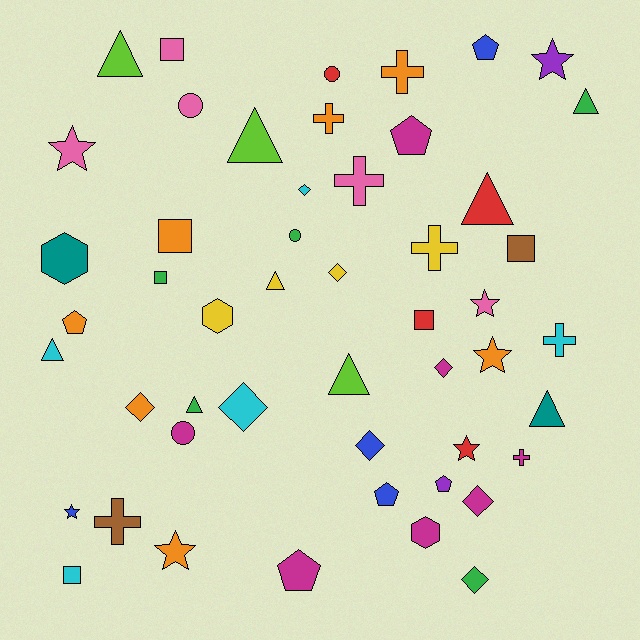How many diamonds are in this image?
There are 8 diamonds.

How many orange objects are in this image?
There are 7 orange objects.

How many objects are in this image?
There are 50 objects.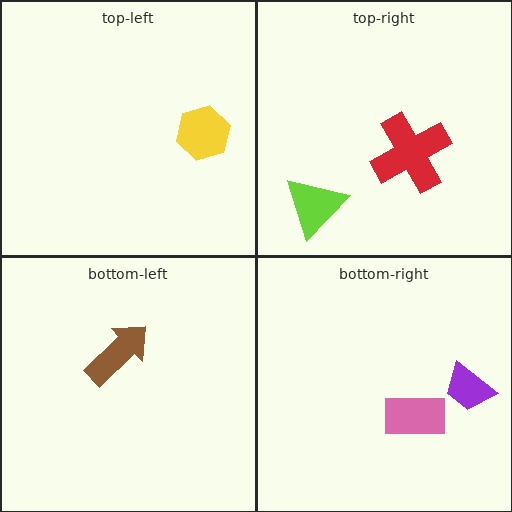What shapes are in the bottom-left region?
The brown arrow.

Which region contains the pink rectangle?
The bottom-right region.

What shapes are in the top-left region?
The yellow hexagon.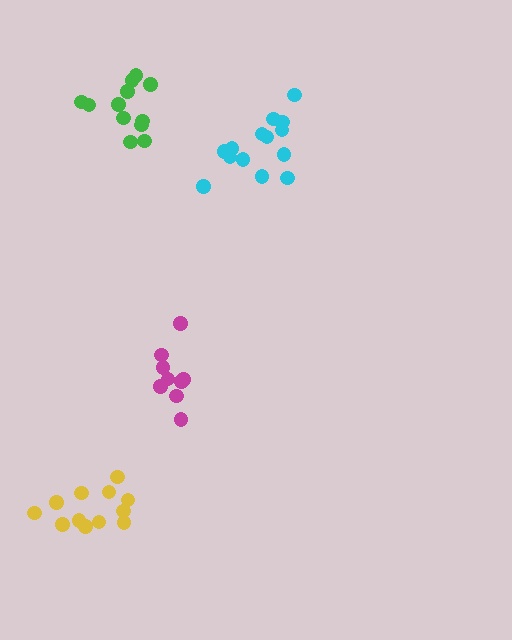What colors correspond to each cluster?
The clusters are colored: magenta, yellow, cyan, green.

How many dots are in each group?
Group 1: 9 dots, Group 2: 12 dots, Group 3: 14 dots, Group 4: 12 dots (47 total).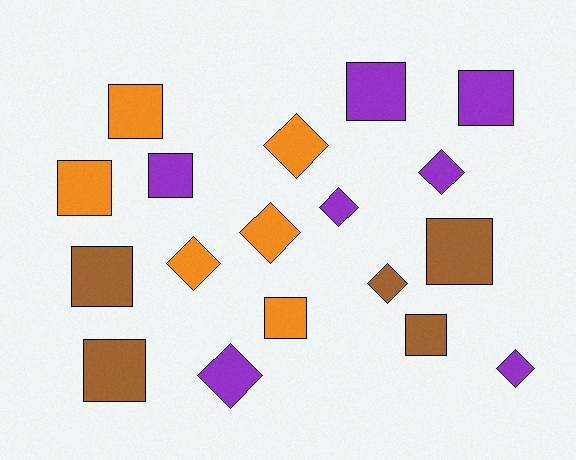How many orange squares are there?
There are 3 orange squares.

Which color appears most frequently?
Purple, with 7 objects.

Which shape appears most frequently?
Square, with 10 objects.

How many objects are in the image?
There are 18 objects.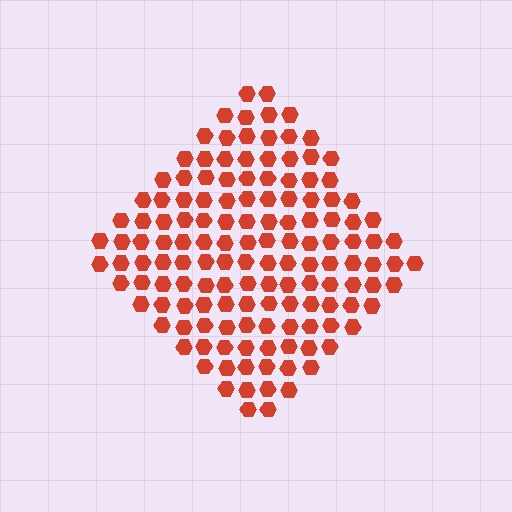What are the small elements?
The small elements are hexagons.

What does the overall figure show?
The overall figure shows a diamond.